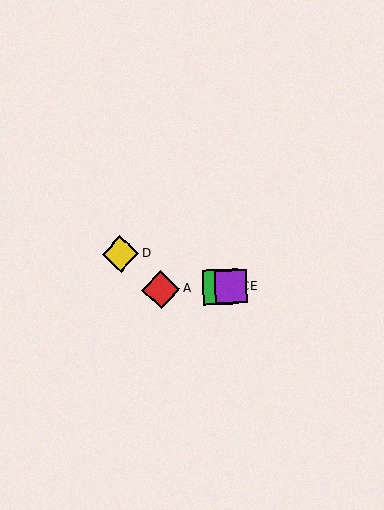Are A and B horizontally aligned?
Yes, both are at y≈289.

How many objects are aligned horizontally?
4 objects (A, B, C, E) are aligned horizontally.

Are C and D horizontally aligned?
No, C is at y≈287 and D is at y≈254.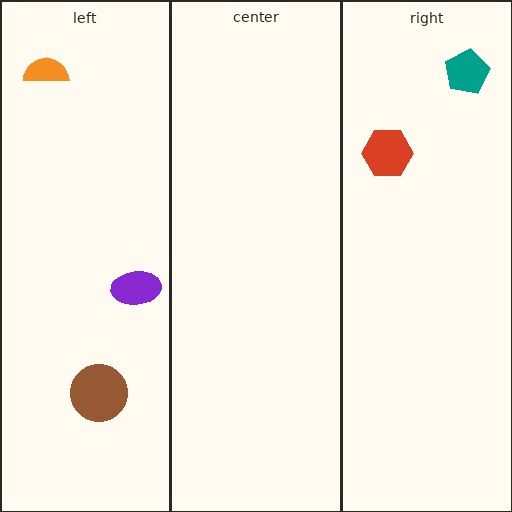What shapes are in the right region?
The teal pentagon, the red hexagon.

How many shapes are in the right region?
2.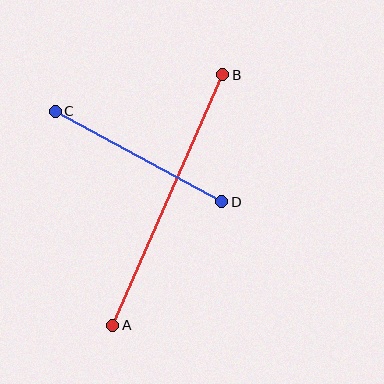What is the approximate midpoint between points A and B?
The midpoint is at approximately (168, 200) pixels.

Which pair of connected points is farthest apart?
Points A and B are farthest apart.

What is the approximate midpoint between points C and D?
The midpoint is at approximately (138, 156) pixels.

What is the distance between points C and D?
The distance is approximately 190 pixels.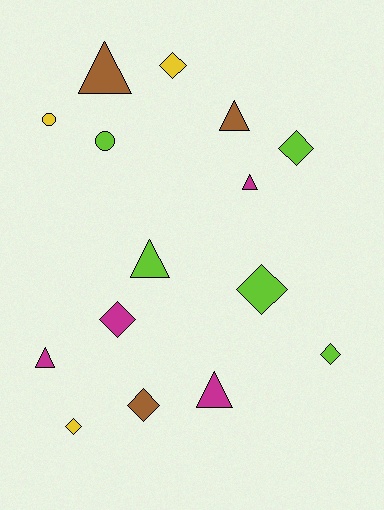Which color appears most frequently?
Lime, with 5 objects.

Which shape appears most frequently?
Diamond, with 7 objects.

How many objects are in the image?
There are 15 objects.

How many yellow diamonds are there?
There are 2 yellow diamonds.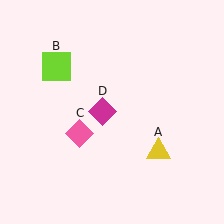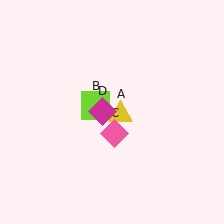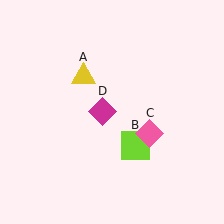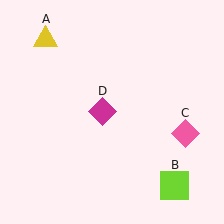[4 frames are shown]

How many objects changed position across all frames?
3 objects changed position: yellow triangle (object A), lime square (object B), pink diamond (object C).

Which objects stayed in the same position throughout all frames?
Magenta diamond (object D) remained stationary.